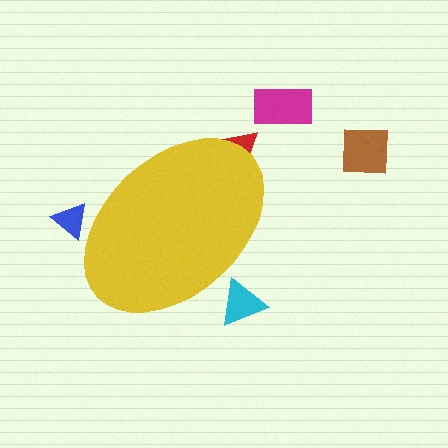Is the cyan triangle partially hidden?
Yes, the cyan triangle is partially hidden behind the yellow ellipse.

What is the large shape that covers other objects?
A yellow ellipse.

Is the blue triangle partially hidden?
Yes, the blue triangle is partially hidden behind the yellow ellipse.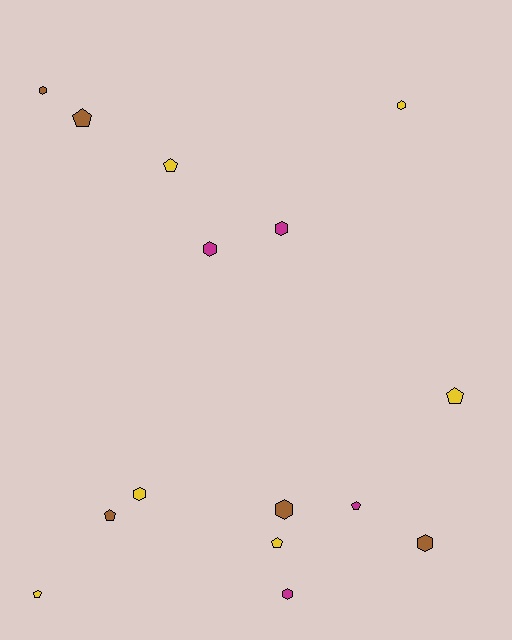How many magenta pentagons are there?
There is 1 magenta pentagon.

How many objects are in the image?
There are 15 objects.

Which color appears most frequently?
Yellow, with 6 objects.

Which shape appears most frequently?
Hexagon, with 8 objects.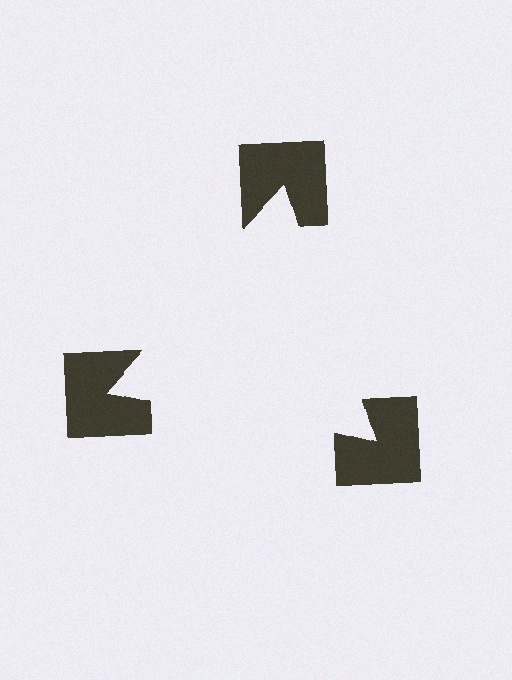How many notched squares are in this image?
There are 3 — one at each vertex of the illusory triangle.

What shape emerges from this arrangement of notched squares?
An illusory triangle — its edges are inferred from the aligned wedge cuts in the notched squares, not physically drawn.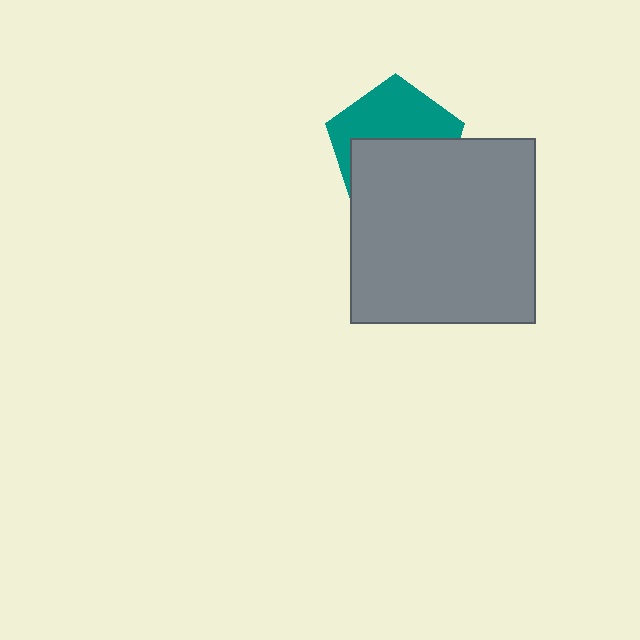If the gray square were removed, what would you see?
You would see the complete teal pentagon.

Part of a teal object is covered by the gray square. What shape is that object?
It is a pentagon.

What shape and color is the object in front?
The object in front is a gray square.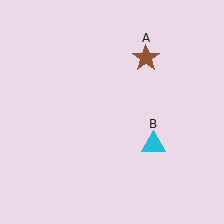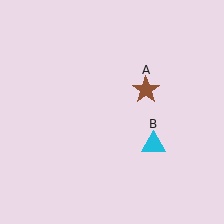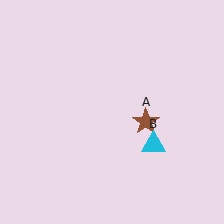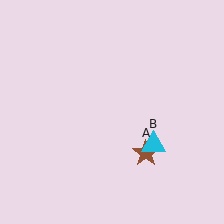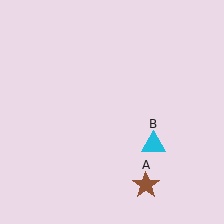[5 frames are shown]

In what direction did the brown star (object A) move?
The brown star (object A) moved down.